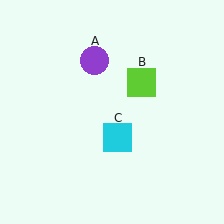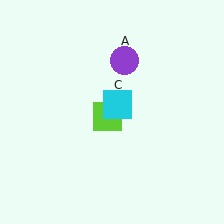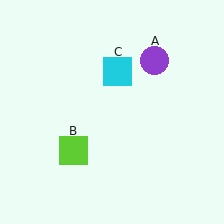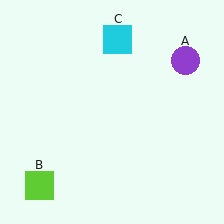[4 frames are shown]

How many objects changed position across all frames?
3 objects changed position: purple circle (object A), lime square (object B), cyan square (object C).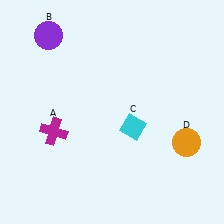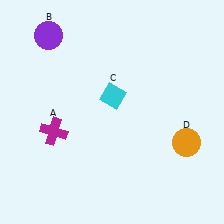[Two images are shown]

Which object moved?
The cyan diamond (C) moved up.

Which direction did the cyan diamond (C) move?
The cyan diamond (C) moved up.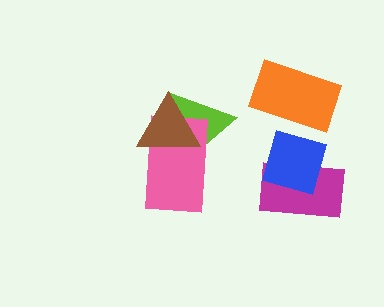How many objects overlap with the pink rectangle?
2 objects overlap with the pink rectangle.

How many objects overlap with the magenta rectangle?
1 object overlaps with the magenta rectangle.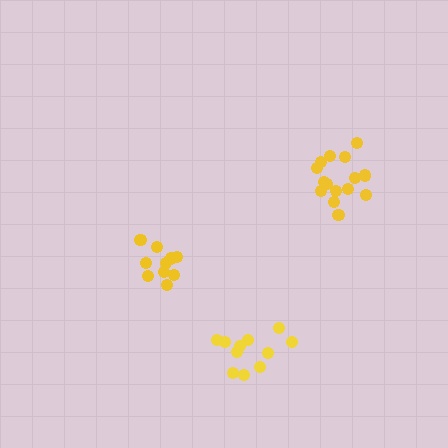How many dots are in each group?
Group 1: 10 dots, Group 2: 11 dots, Group 3: 15 dots (36 total).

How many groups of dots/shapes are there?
There are 3 groups.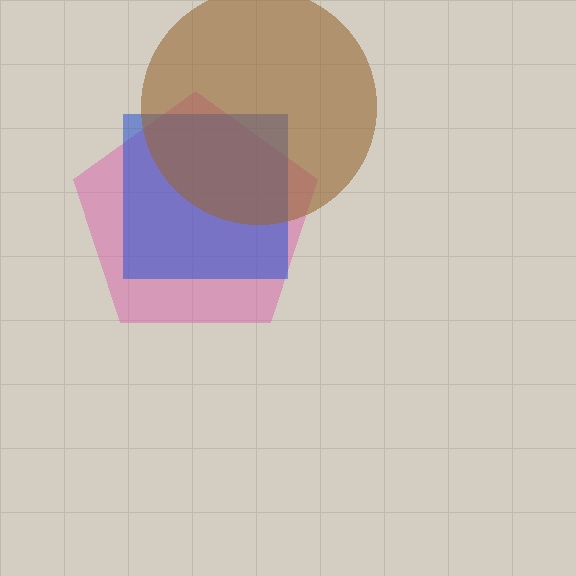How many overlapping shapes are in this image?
There are 3 overlapping shapes in the image.